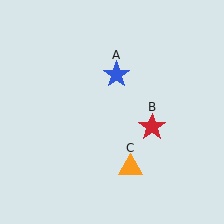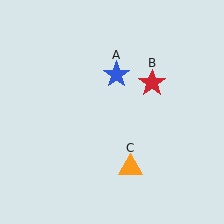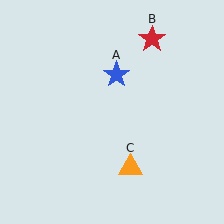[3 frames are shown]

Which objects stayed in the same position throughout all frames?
Blue star (object A) and orange triangle (object C) remained stationary.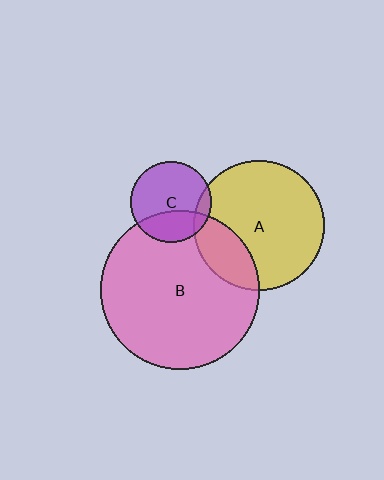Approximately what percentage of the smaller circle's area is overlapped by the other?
Approximately 20%.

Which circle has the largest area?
Circle B (pink).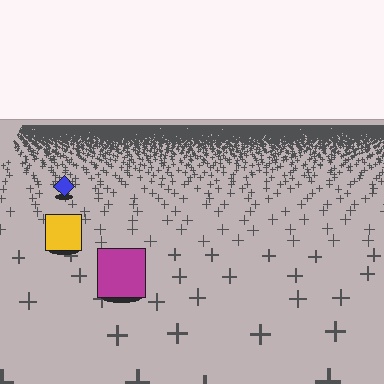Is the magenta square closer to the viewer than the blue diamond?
Yes. The magenta square is closer — you can tell from the texture gradient: the ground texture is coarser near it.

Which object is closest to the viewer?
The magenta square is closest. The texture marks near it are larger and more spread out.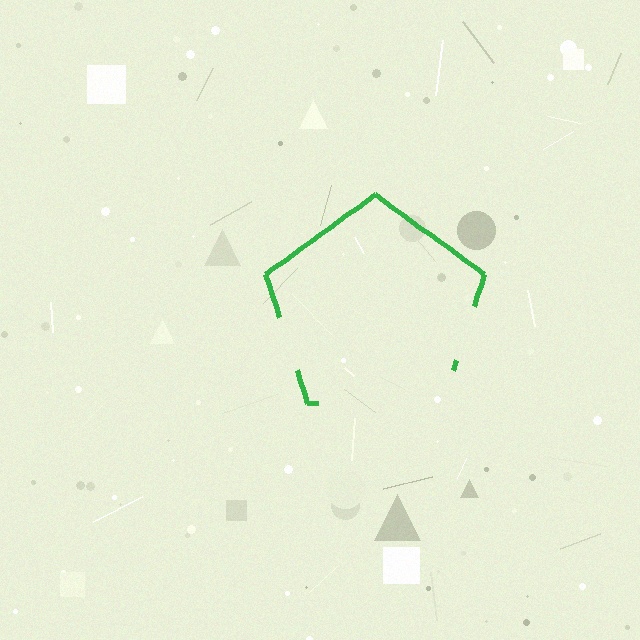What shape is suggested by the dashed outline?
The dashed outline suggests a pentagon.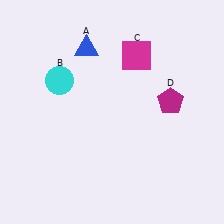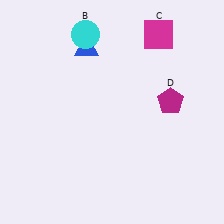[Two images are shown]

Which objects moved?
The objects that moved are: the cyan circle (B), the magenta square (C).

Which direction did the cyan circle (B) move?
The cyan circle (B) moved up.